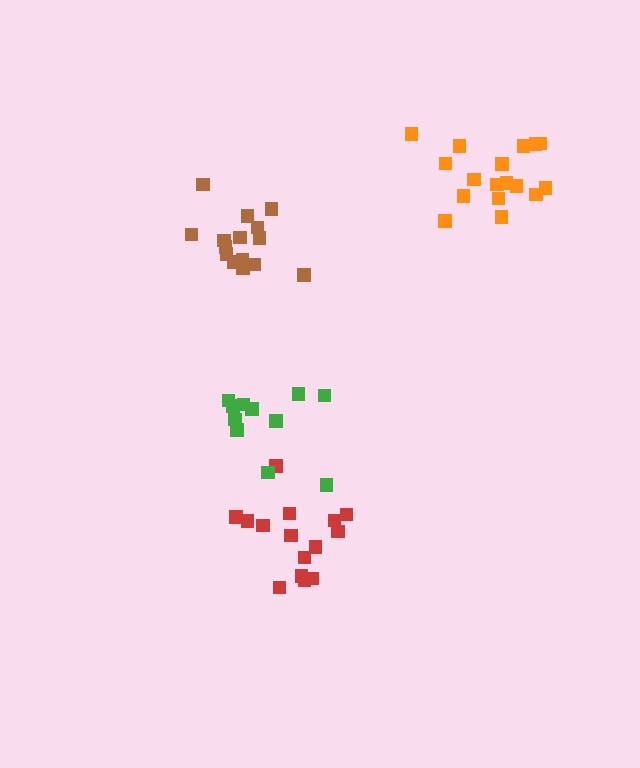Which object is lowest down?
The red cluster is bottommost.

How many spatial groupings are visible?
There are 4 spatial groupings.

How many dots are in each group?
Group 1: 15 dots, Group 2: 15 dots, Group 3: 11 dots, Group 4: 17 dots (58 total).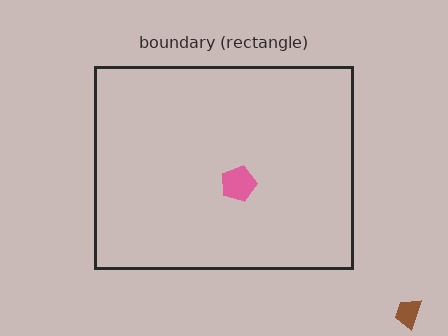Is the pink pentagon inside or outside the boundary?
Inside.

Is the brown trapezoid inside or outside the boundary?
Outside.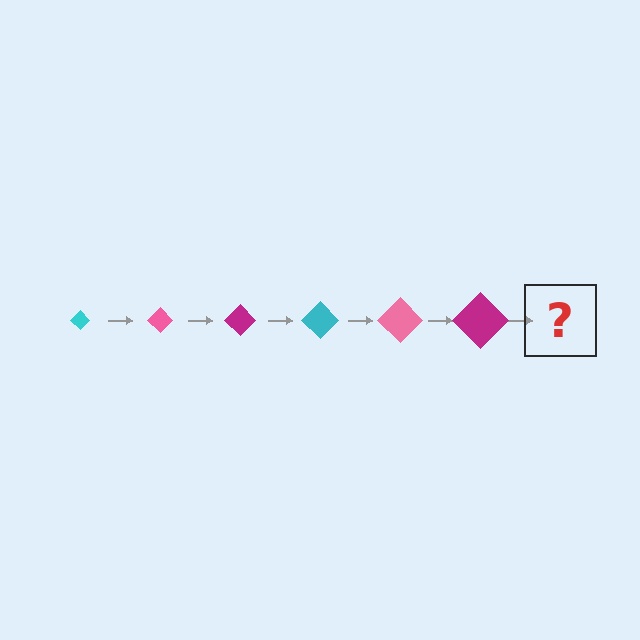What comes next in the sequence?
The next element should be a cyan diamond, larger than the previous one.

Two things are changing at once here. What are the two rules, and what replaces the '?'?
The two rules are that the diamond grows larger each step and the color cycles through cyan, pink, and magenta. The '?' should be a cyan diamond, larger than the previous one.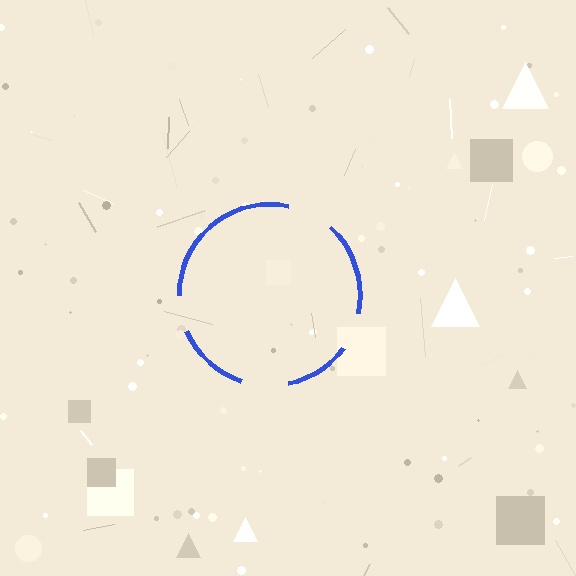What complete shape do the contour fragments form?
The contour fragments form a circle.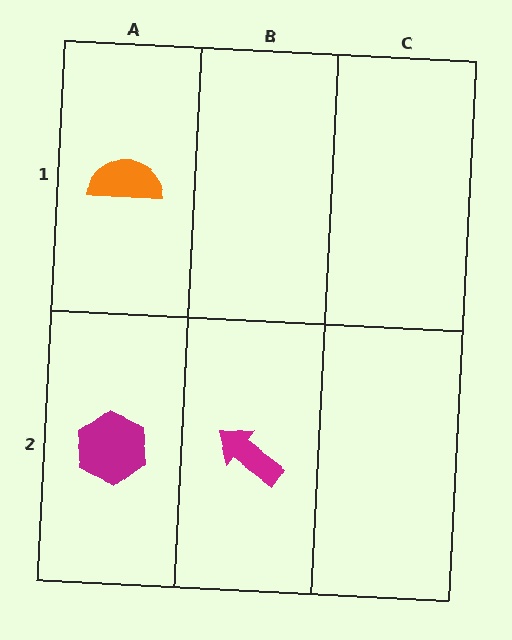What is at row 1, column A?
An orange semicircle.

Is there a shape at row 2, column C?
No, that cell is empty.